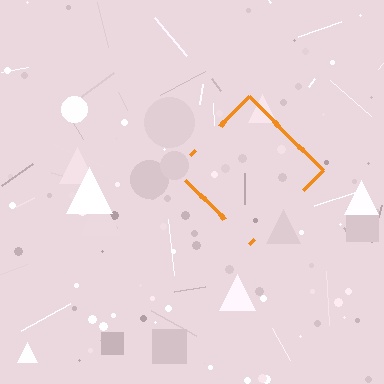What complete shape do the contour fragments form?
The contour fragments form a diamond.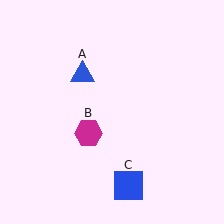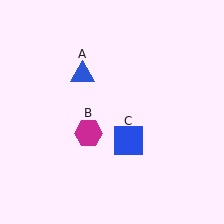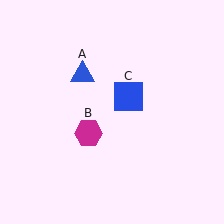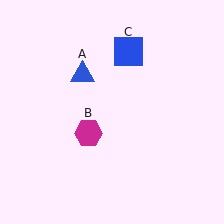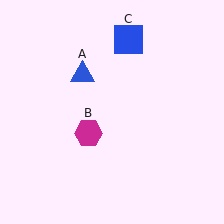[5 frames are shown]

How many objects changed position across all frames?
1 object changed position: blue square (object C).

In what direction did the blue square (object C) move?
The blue square (object C) moved up.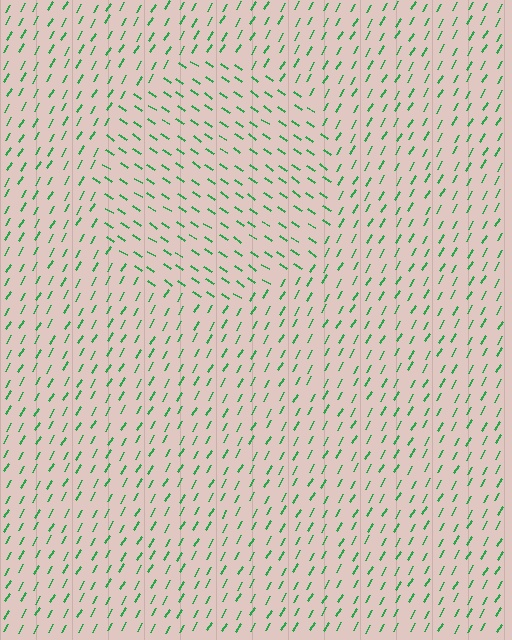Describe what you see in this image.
The image is filled with small green line segments. A circle region in the image has lines oriented differently from the surrounding lines, creating a visible texture boundary.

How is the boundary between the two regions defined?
The boundary is defined purely by a change in line orientation (approximately 85 degrees difference). All lines are the same color and thickness.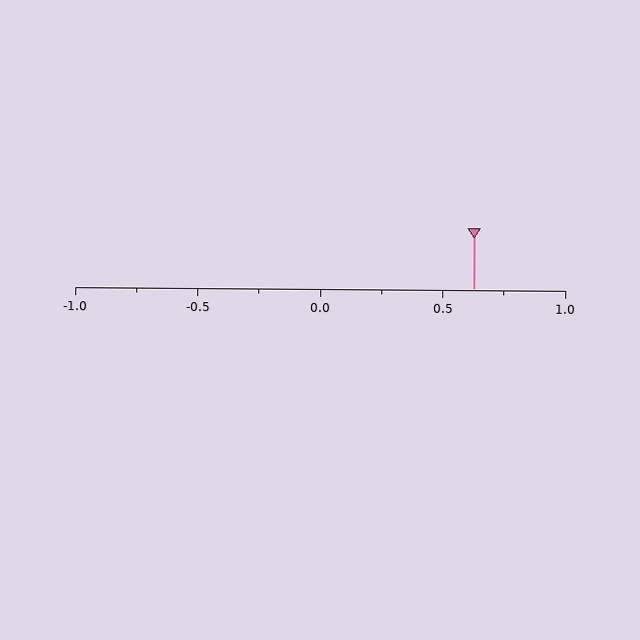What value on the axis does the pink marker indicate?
The marker indicates approximately 0.62.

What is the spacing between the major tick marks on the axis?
The major ticks are spaced 0.5 apart.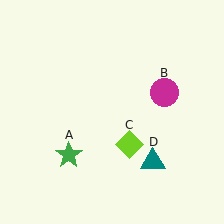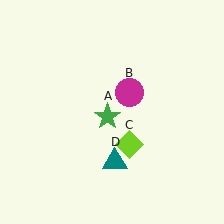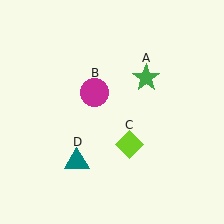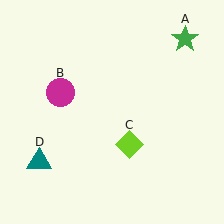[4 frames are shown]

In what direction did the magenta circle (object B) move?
The magenta circle (object B) moved left.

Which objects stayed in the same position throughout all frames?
Lime diamond (object C) remained stationary.